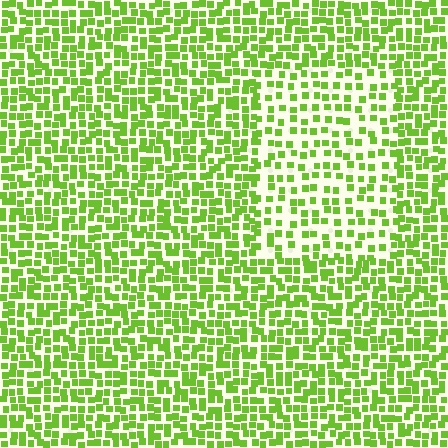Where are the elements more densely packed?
The elements are more densely packed outside the rectangle boundary.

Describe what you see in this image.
The image contains small lime elements arranged at two different densities. A rectangle-shaped region is visible where the elements are less densely packed than the surrounding area.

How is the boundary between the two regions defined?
The boundary is defined by a change in element density (approximately 1.8x ratio). All elements are the same color, size, and shape.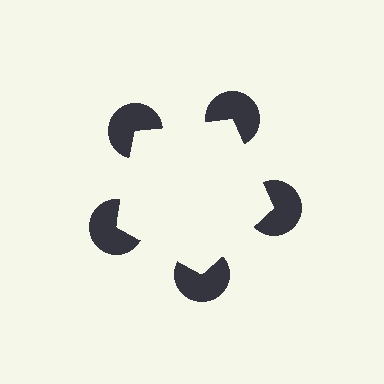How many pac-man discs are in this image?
There are 5 — one at each vertex of the illusory pentagon.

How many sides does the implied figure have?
5 sides.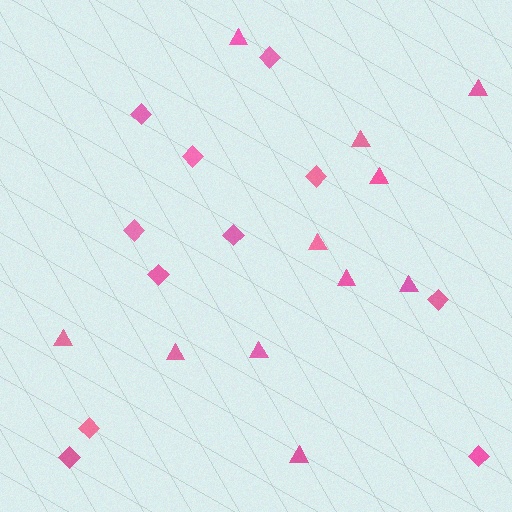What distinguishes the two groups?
There are 2 groups: one group of diamonds (11) and one group of triangles (11).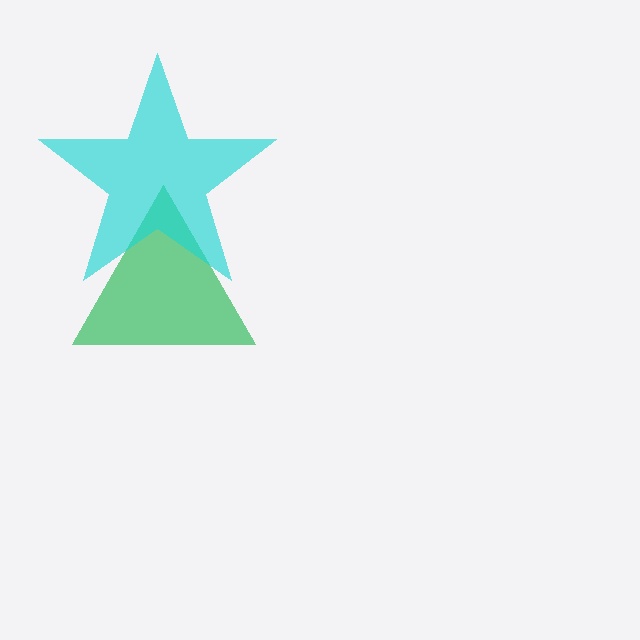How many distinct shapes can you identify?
There are 2 distinct shapes: a green triangle, a cyan star.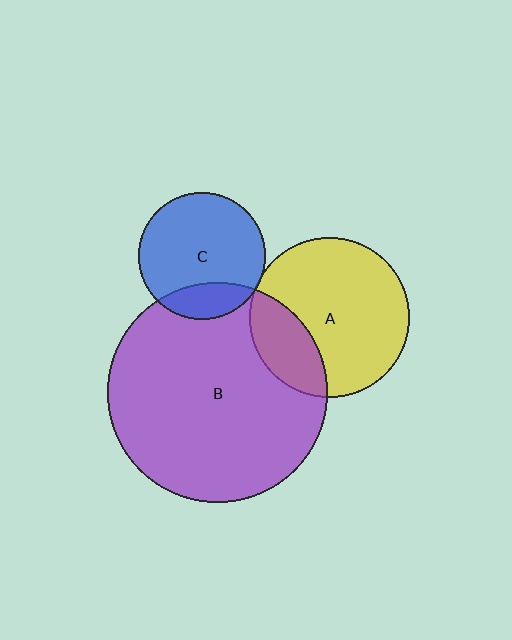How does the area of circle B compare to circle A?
Approximately 1.9 times.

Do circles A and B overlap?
Yes.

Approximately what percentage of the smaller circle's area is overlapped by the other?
Approximately 25%.